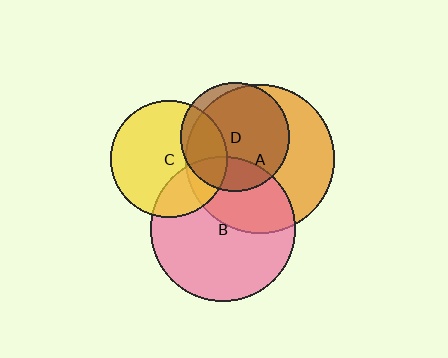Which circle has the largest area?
Circle A (orange).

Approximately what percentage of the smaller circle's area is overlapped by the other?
Approximately 90%.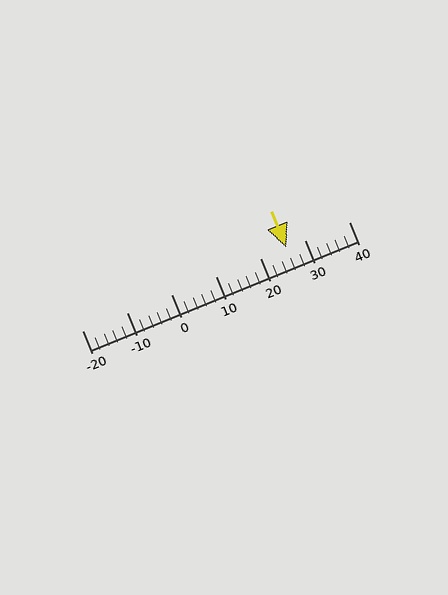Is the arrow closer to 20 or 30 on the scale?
The arrow is closer to 30.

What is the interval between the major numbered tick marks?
The major tick marks are spaced 10 units apart.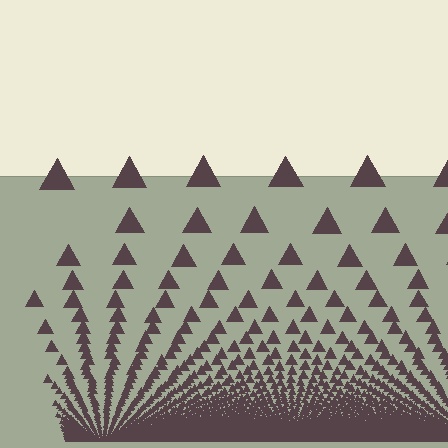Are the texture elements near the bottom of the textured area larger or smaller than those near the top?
Smaller. The gradient is inverted — elements near the bottom are smaller and denser.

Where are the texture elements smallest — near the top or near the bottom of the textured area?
Near the bottom.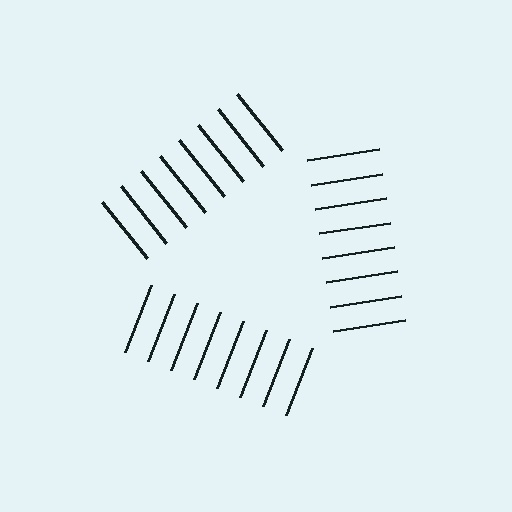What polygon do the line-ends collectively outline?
An illusory triangle — the line segments terminate on its edges but no continuous stroke is drawn.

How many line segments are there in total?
24 — 8 along each of the 3 edges.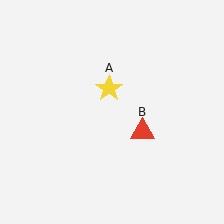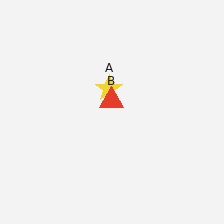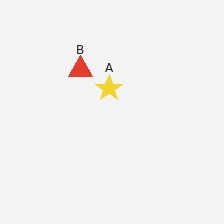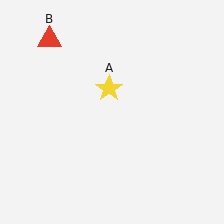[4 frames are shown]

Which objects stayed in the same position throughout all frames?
Yellow star (object A) remained stationary.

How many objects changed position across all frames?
1 object changed position: red triangle (object B).